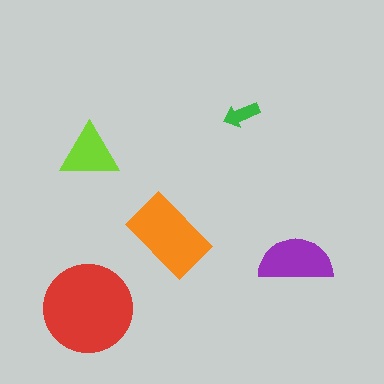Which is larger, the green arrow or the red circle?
The red circle.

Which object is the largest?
The red circle.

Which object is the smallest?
The green arrow.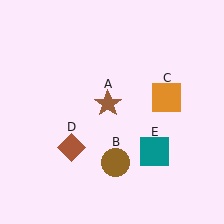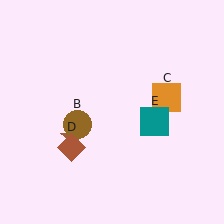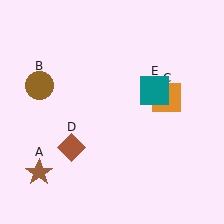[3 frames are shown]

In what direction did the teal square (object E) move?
The teal square (object E) moved up.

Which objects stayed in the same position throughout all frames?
Orange square (object C) and brown diamond (object D) remained stationary.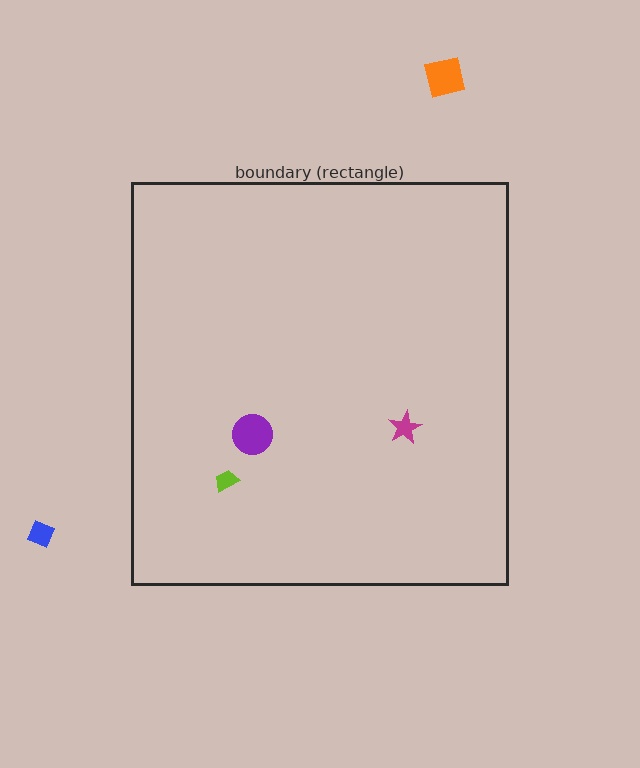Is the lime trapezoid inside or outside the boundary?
Inside.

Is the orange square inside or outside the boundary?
Outside.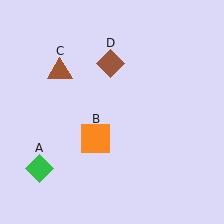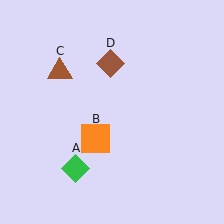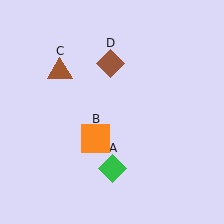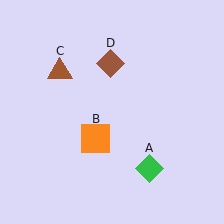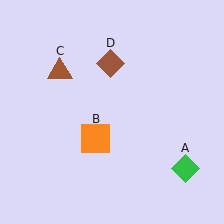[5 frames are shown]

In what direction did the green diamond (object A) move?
The green diamond (object A) moved right.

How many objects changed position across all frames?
1 object changed position: green diamond (object A).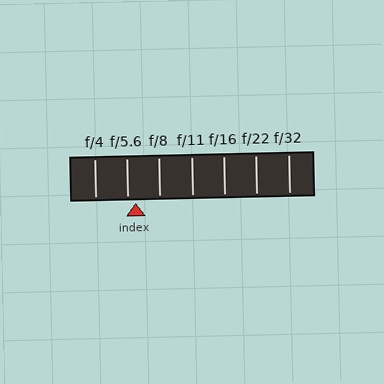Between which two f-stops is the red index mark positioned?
The index mark is between f/5.6 and f/8.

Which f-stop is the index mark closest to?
The index mark is closest to f/5.6.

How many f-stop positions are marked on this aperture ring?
There are 7 f-stop positions marked.